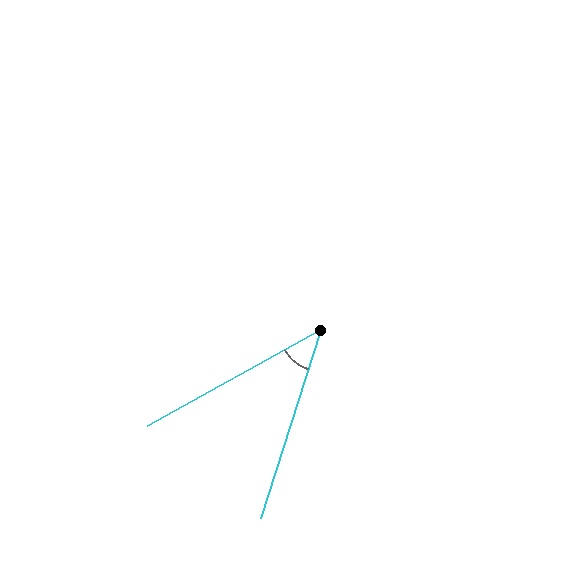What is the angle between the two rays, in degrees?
Approximately 43 degrees.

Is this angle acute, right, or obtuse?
It is acute.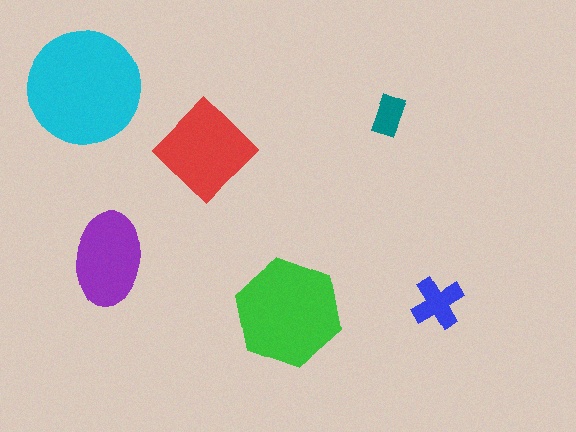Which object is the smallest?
The teal rectangle.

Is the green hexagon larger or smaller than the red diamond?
Larger.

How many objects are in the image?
There are 6 objects in the image.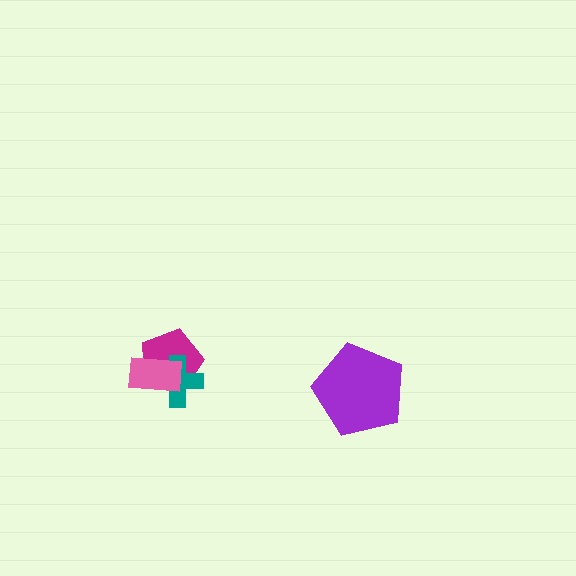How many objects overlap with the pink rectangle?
2 objects overlap with the pink rectangle.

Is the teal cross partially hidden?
Yes, it is partially covered by another shape.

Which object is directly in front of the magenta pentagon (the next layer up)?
The teal cross is directly in front of the magenta pentagon.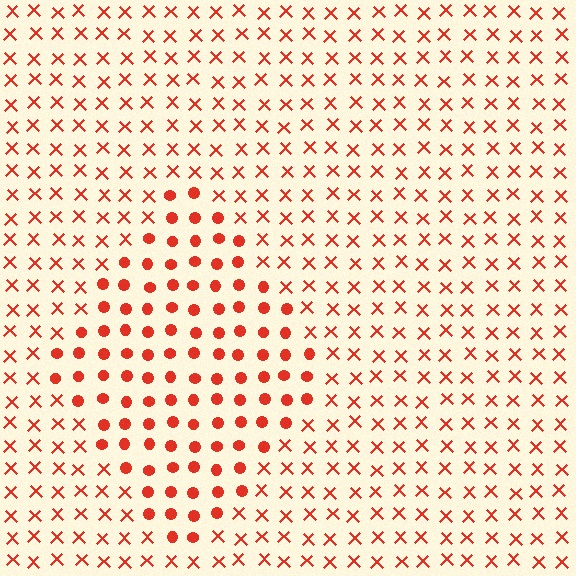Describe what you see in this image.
The image is filled with small red elements arranged in a uniform grid. A diamond-shaped region contains circles, while the surrounding area contains X marks. The boundary is defined purely by the change in element shape.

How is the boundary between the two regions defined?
The boundary is defined by a change in element shape: circles inside vs. X marks outside. All elements share the same color and spacing.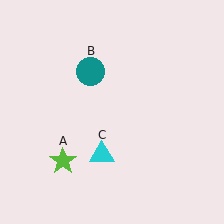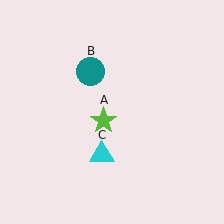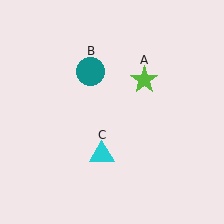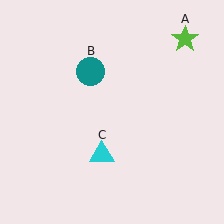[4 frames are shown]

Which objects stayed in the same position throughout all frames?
Teal circle (object B) and cyan triangle (object C) remained stationary.